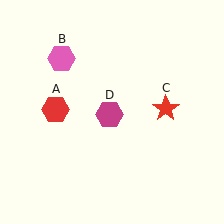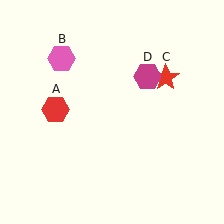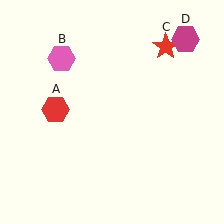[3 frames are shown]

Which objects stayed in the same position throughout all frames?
Red hexagon (object A) and pink hexagon (object B) remained stationary.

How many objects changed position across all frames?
2 objects changed position: red star (object C), magenta hexagon (object D).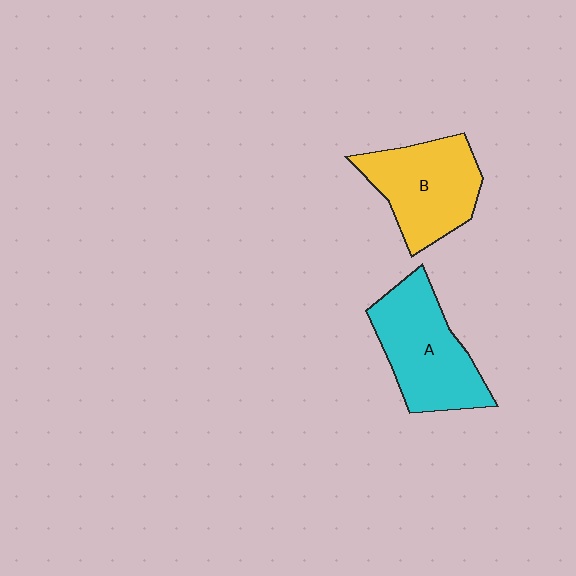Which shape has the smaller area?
Shape B (yellow).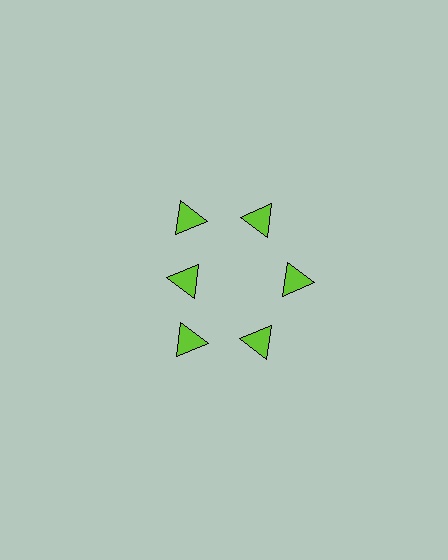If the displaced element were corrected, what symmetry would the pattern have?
It would have 6-fold rotational symmetry — the pattern would map onto itself every 60 degrees.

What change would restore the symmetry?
The symmetry would be restored by moving it outward, back onto the ring so that all 6 triangles sit at equal angles and equal distance from the center.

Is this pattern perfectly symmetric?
No. The 6 lime triangles are arranged in a ring, but one element near the 9 o'clock position is pulled inward toward the center, breaking the 6-fold rotational symmetry.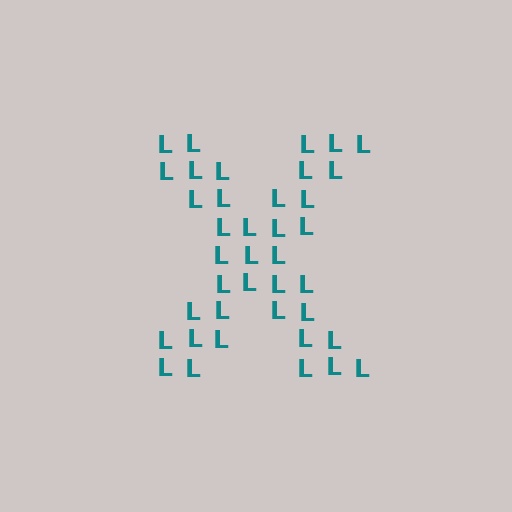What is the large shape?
The large shape is the letter X.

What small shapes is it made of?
It is made of small letter L's.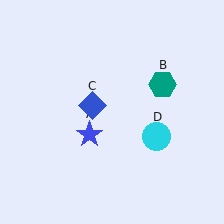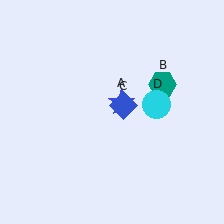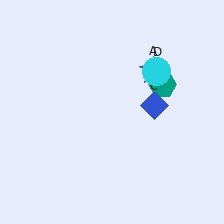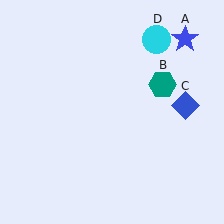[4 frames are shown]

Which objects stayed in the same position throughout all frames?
Teal hexagon (object B) remained stationary.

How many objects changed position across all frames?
3 objects changed position: blue star (object A), blue diamond (object C), cyan circle (object D).